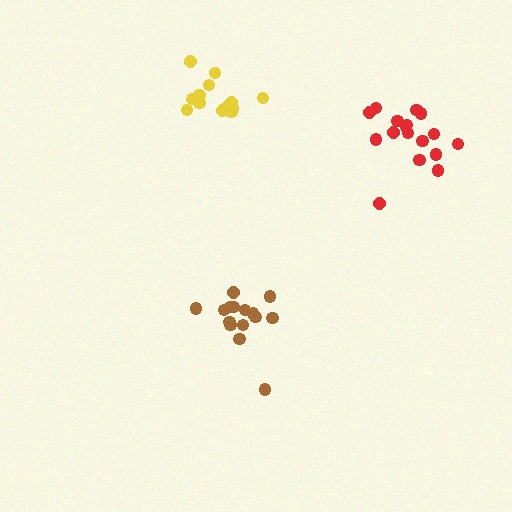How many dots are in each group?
Group 1: 17 dots, Group 2: 15 dots, Group 3: 14 dots (46 total).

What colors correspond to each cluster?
The clusters are colored: red, brown, yellow.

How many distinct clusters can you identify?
There are 3 distinct clusters.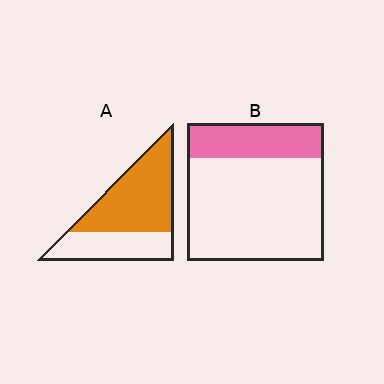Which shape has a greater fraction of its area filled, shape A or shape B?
Shape A.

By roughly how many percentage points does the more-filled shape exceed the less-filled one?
By roughly 35 percentage points (A over B).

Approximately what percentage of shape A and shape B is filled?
A is approximately 65% and B is approximately 25%.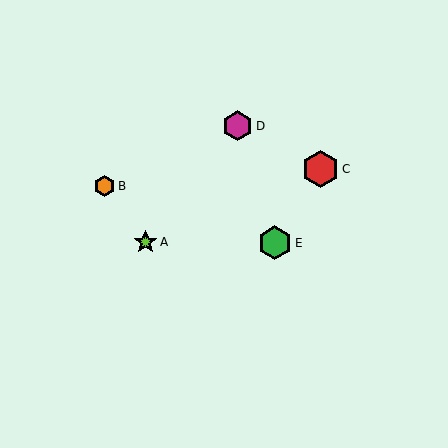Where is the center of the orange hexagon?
The center of the orange hexagon is at (105, 186).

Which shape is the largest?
The red hexagon (labeled C) is the largest.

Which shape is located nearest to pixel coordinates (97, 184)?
The orange hexagon (labeled B) at (105, 186) is nearest to that location.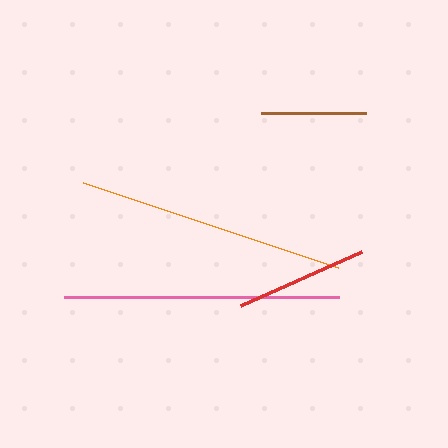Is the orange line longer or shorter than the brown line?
The orange line is longer than the brown line.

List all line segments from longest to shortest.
From longest to shortest: pink, orange, red, brown.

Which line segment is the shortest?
The brown line is the shortest at approximately 106 pixels.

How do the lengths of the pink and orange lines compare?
The pink and orange lines are approximately the same length.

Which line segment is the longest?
The pink line is the longest at approximately 275 pixels.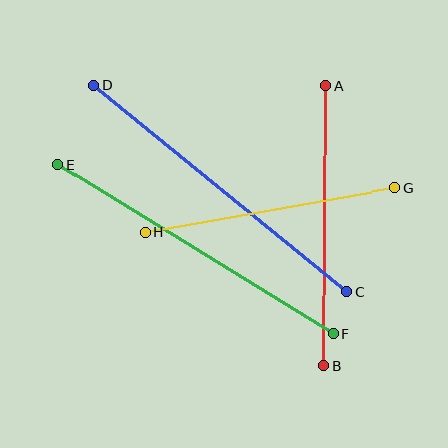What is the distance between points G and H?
The distance is approximately 253 pixels.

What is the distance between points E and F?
The distance is approximately 324 pixels.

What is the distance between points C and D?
The distance is approximately 327 pixels.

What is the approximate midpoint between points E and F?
The midpoint is at approximately (195, 249) pixels.